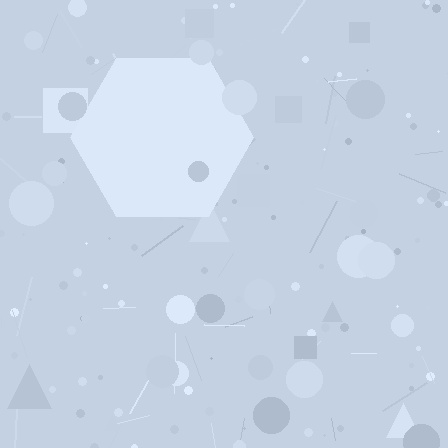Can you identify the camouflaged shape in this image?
The camouflaged shape is a hexagon.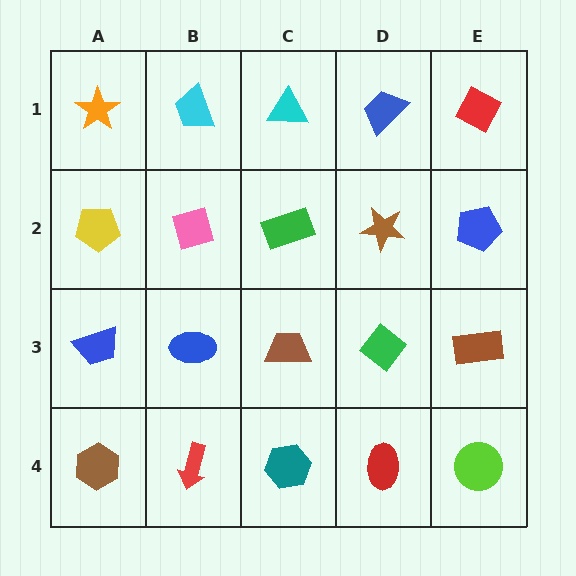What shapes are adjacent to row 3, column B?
A pink diamond (row 2, column B), a red arrow (row 4, column B), a blue trapezoid (row 3, column A), a brown trapezoid (row 3, column C).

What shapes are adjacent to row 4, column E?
A brown rectangle (row 3, column E), a red ellipse (row 4, column D).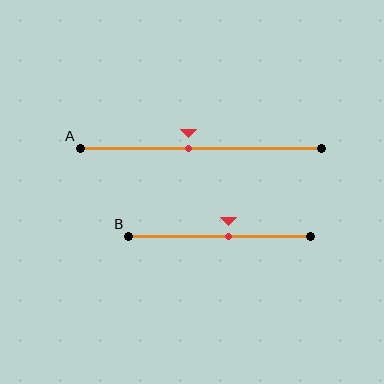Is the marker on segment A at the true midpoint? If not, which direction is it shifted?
No, the marker on segment A is shifted to the left by about 5% of the segment length.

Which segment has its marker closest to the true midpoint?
Segment B has its marker closest to the true midpoint.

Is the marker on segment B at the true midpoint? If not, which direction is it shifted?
No, the marker on segment B is shifted to the right by about 5% of the segment length.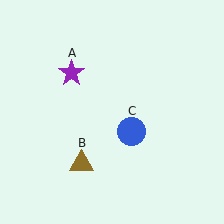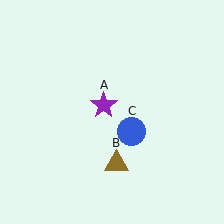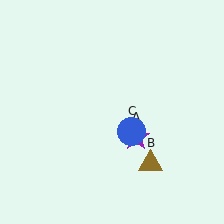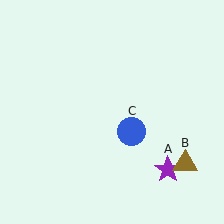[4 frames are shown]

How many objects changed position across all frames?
2 objects changed position: purple star (object A), brown triangle (object B).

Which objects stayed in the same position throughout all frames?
Blue circle (object C) remained stationary.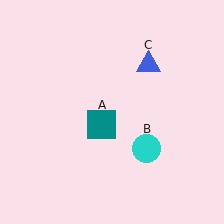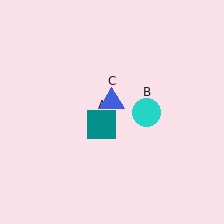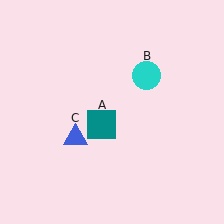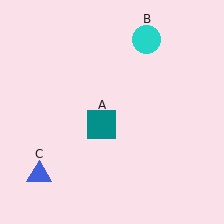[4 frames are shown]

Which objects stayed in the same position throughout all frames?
Teal square (object A) remained stationary.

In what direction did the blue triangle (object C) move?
The blue triangle (object C) moved down and to the left.